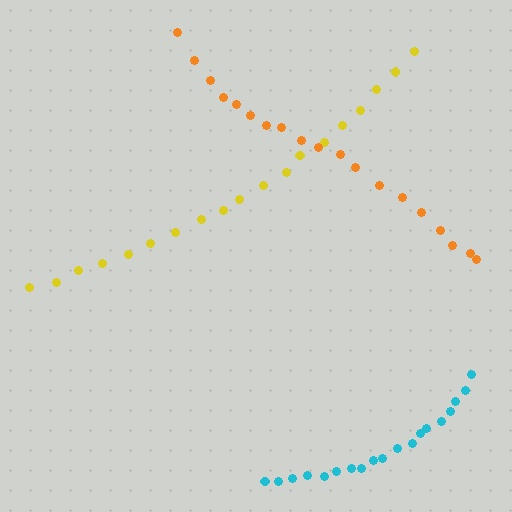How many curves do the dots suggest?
There are 3 distinct paths.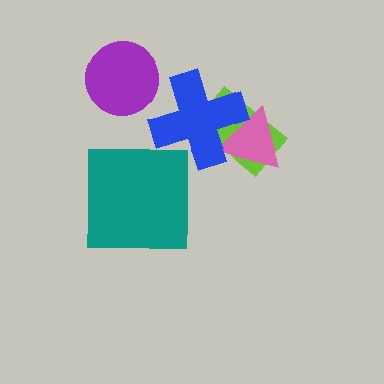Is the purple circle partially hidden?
No, no other shape covers it.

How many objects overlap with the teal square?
0 objects overlap with the teal square.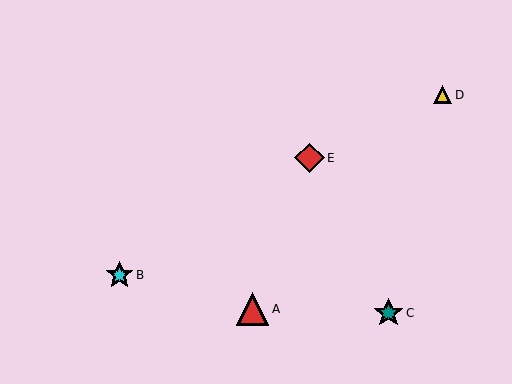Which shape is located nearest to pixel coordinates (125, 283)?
The cyan star (labeled B) at (119, 275) is nearest to that location.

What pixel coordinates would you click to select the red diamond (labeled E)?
Click at (309, 158) to select the red diamond E.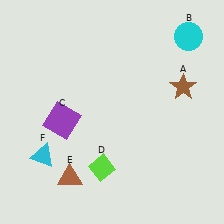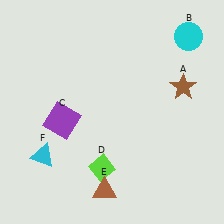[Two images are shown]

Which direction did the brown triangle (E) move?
The brown triangle (E) moved right.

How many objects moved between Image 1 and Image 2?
1 object moved between the two images.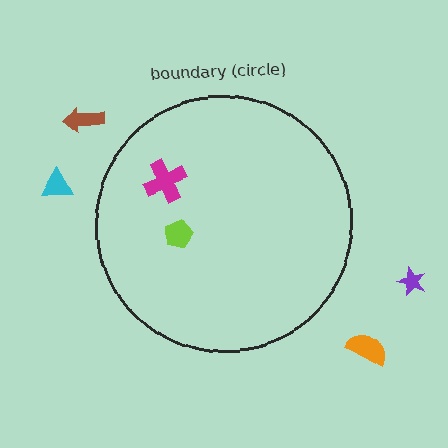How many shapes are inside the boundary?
2 inside, 4 outside.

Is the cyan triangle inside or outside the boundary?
Outside.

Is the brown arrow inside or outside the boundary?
Outside.